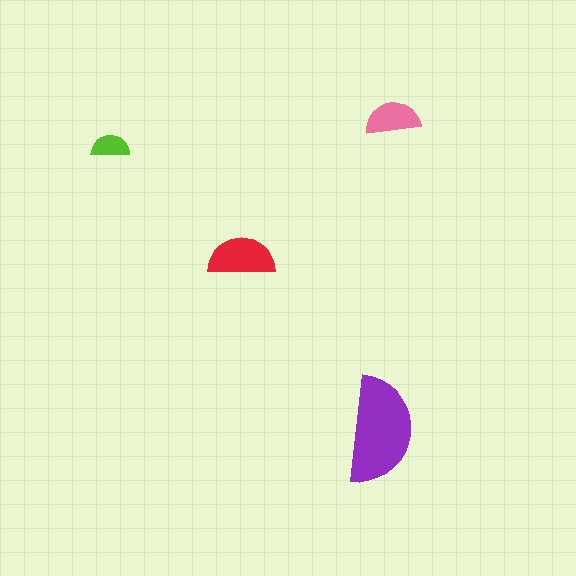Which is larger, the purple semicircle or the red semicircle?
The purple one.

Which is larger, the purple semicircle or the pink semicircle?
The purple one.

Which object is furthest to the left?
The lime semicircle is leftmost.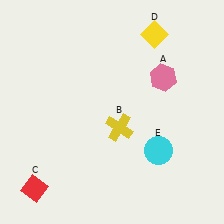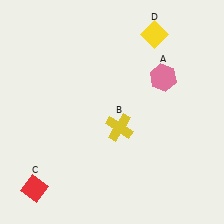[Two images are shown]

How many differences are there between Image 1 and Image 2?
There is 1 difference between the two images.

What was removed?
The cyan circle (E) was removed in Image 2.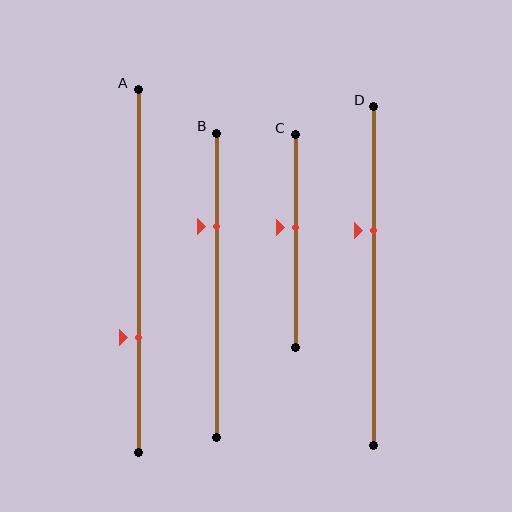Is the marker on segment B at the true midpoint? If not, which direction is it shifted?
No, the marker on segment B is shifted upward by about 19% of the segment length.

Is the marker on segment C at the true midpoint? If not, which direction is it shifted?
No, the marker on segment C is shifted upward by about 6% of the segment length.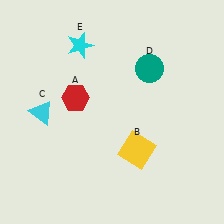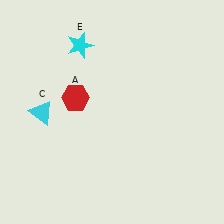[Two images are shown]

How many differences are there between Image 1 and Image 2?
There are 2 differences between the two images.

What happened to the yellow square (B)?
The yellow square (B) was removed in Image 2. It was in the bottom-right area of Image 1.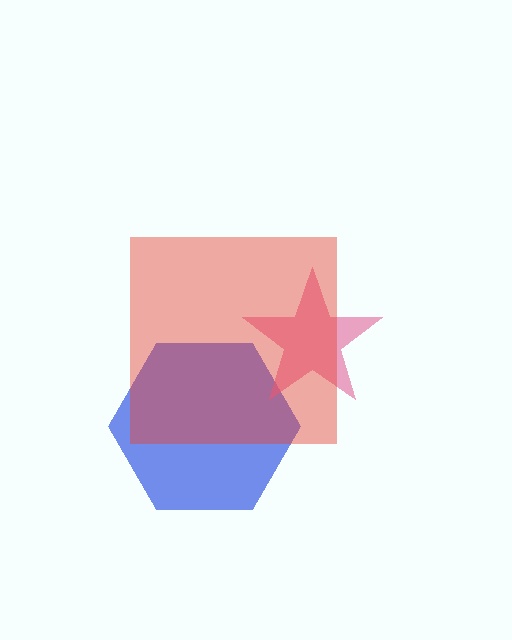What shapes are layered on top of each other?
The layered shapes are: a blue hexagon, a pink star, a red square.